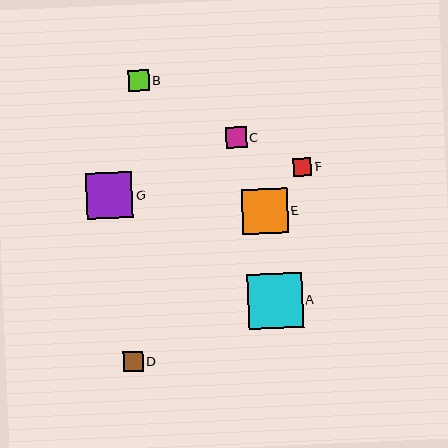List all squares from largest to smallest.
From largest to smallest: A, G, E, B, C, D, F.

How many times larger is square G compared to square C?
Square G is approximately 2.2 times the size of square C.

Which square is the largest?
Square A is the largest with a size of approximately 55 pixels.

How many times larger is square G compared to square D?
Square G is approximately 2.3 times the size of square D.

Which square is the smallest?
Square F is the smallest with a size of approximately 18 pixels.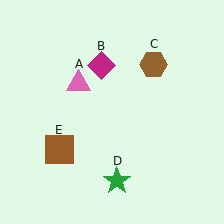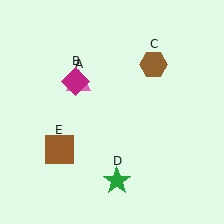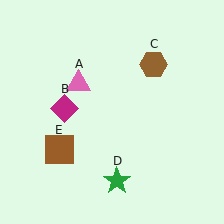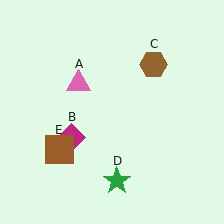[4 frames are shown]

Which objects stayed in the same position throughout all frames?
Pink triangle (object A) and brown hexagon (object C) and green star (object D) and brown square (object E) remained stationary.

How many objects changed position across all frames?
1 object changed position: magenta diamond (object B).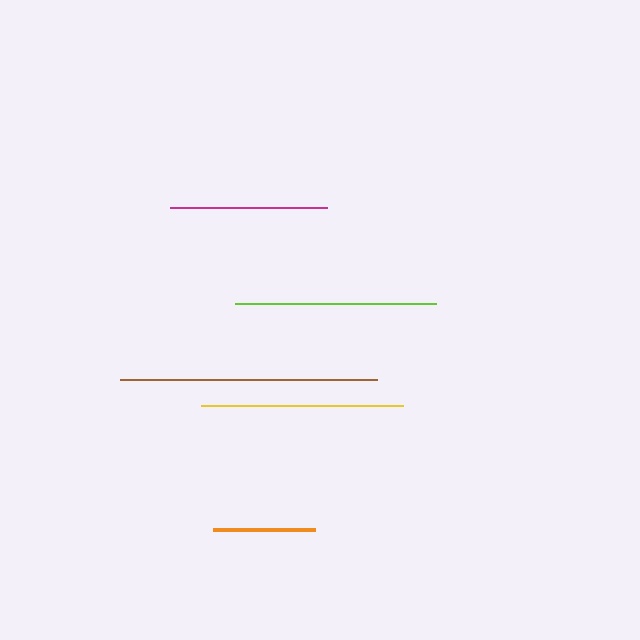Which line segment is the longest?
The brown line is the longest at approximately 257 pixels.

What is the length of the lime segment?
The lime segment is approximately 201 pixels long.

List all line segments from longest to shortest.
From longest to shortest: brown, yellow, lime, magenta, orange.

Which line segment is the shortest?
The orange line is the shortest at approximately 102 pixels.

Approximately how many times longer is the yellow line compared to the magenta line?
The yellow line is approximately 1.3 times the length of the magenta line.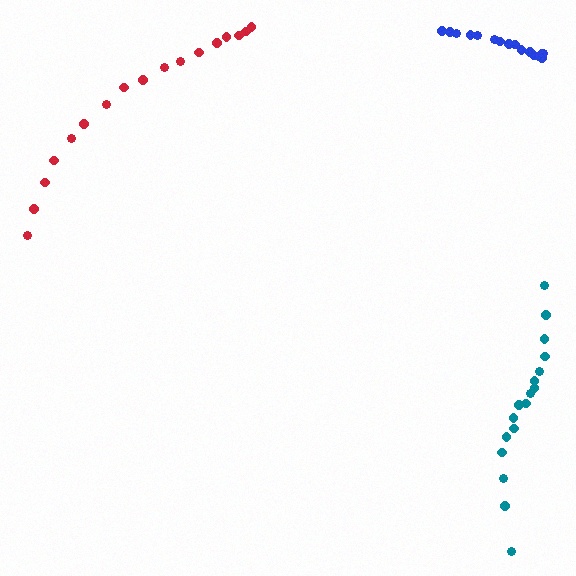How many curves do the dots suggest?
There are 3 distinct paths.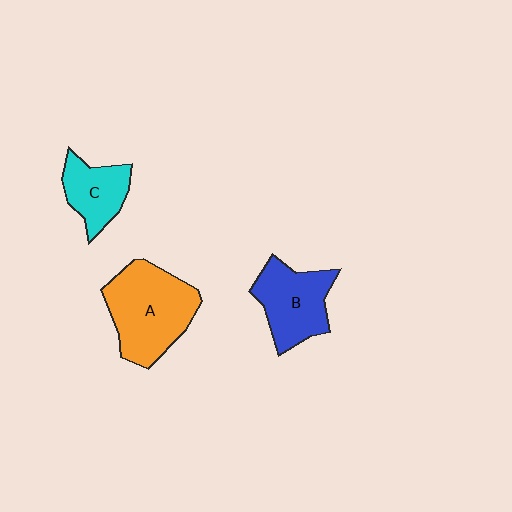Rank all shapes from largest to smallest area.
From largest to smallest: A (orange), B (blue), C (cyan).